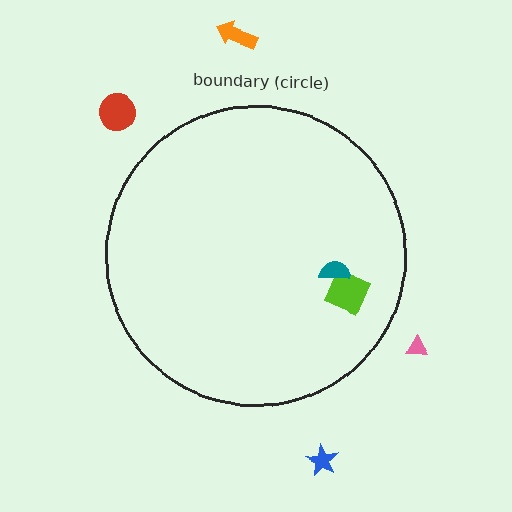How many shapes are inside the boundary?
2 inside, 4 outside.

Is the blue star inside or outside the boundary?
Outside.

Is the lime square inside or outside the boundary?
Inside.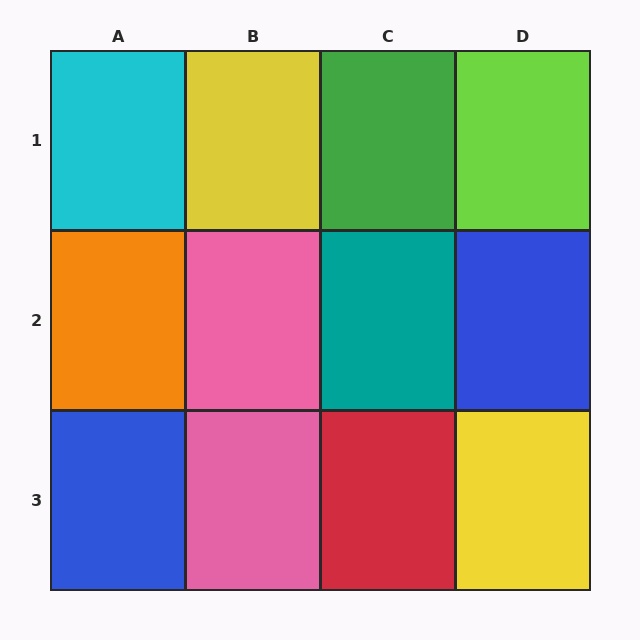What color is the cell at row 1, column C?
Green.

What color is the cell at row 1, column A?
Cyan.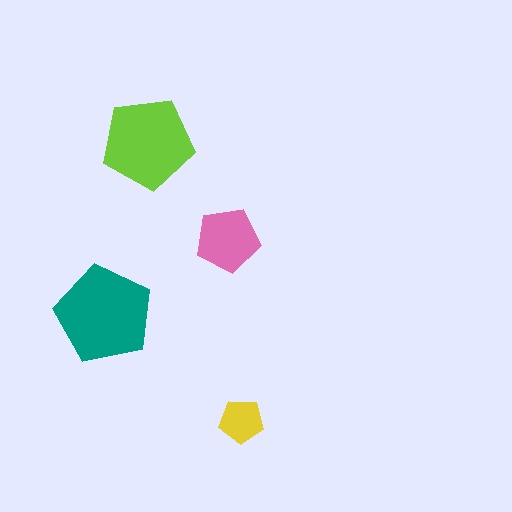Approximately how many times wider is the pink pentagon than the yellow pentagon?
About 1.5 times wider.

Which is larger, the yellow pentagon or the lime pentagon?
The lime one.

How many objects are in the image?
There are 4 objects in the image.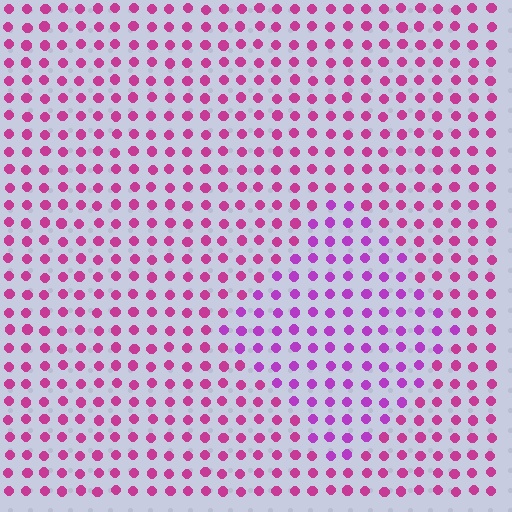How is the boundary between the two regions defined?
The boundary is defined purely by a slight shift in hue (about 28 degrees). Spacing, size, and orientation are identical on both sides.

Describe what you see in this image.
The image is filled with small magenta elements in a uniform arrangement. A diamond-shaped region is visible where the elements are tinted to a slightly different hue, forming a subtle color boundary.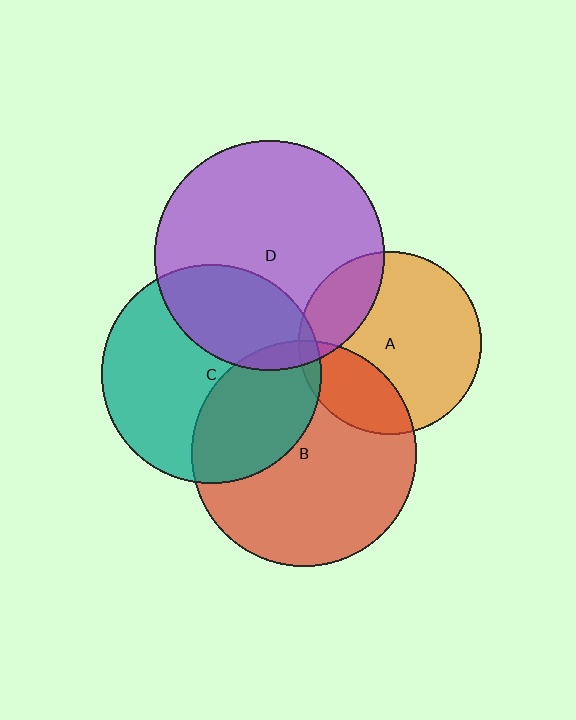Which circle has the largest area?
Circle D (purple).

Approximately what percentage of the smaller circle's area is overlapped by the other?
Approximately 30%.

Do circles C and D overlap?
Yes.